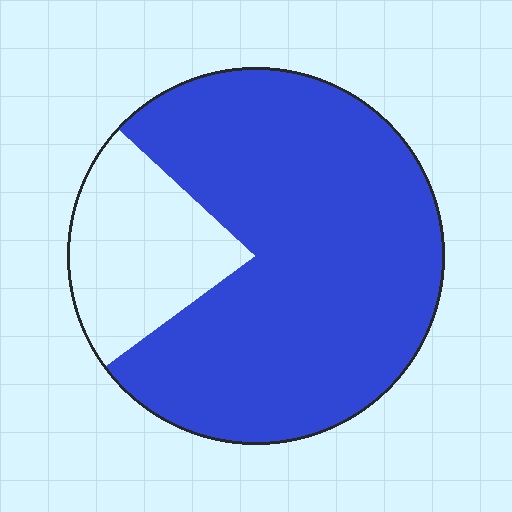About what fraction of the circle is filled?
About four fifths (4/5).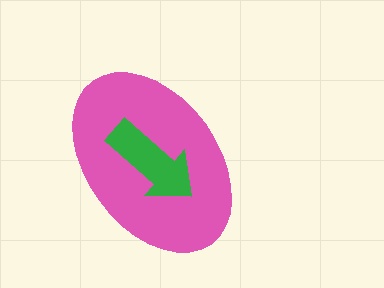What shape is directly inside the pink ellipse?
The green arrow.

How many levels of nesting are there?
2.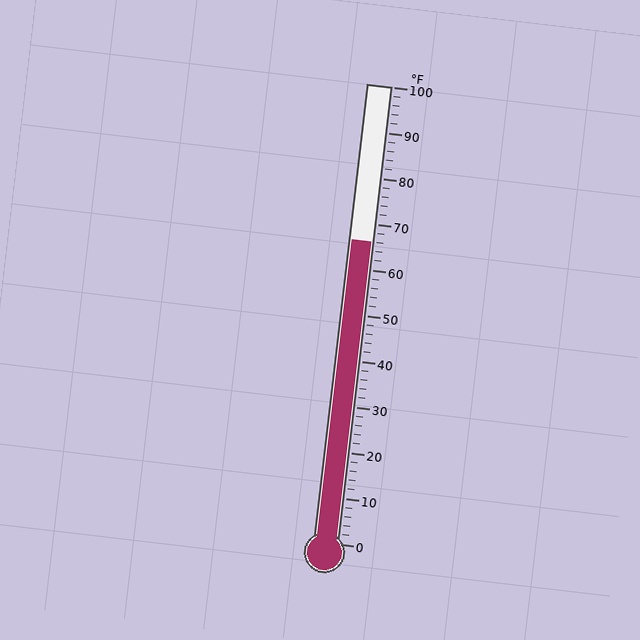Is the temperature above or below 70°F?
The temperature is below 70°F.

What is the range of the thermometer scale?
The thermometer scale ranges from 0°F to 100°F.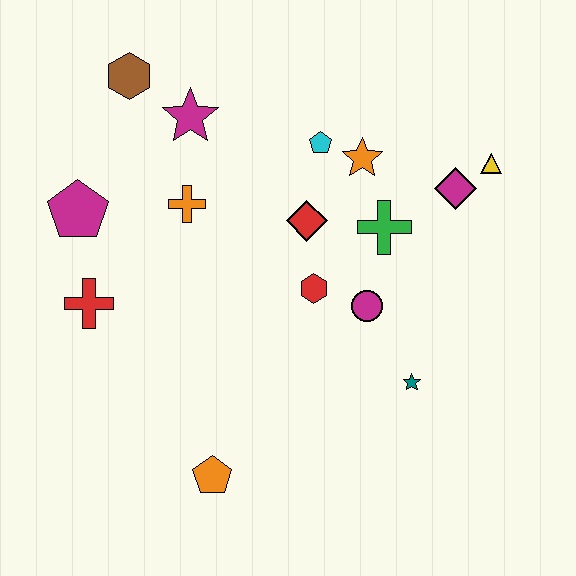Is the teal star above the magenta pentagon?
No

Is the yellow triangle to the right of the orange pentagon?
Yes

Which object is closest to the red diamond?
The red hexagon is closest to the red diamond.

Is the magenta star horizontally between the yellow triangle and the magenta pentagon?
Yes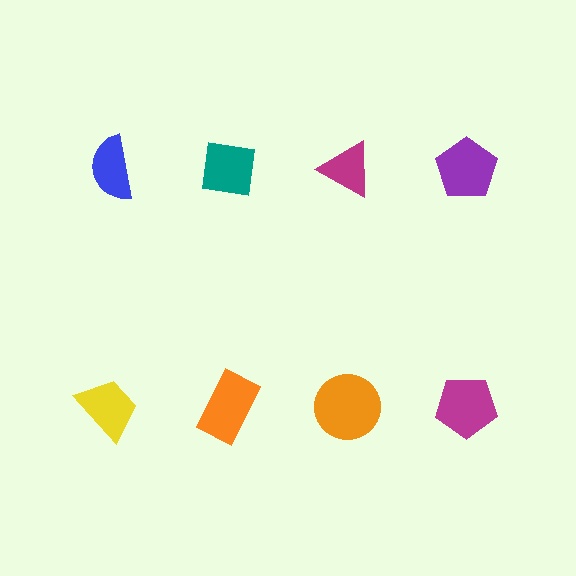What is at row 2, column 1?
A yellow trapezoid.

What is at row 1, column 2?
A teal square.